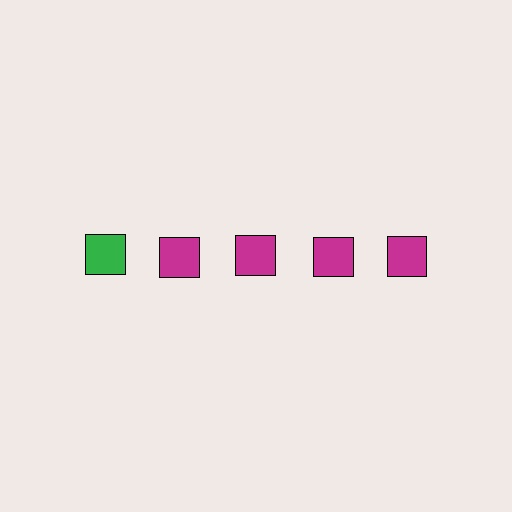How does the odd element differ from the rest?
It has a different color: green instead of magenta.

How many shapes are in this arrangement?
There are 5 shapes arranged in a grid pattern.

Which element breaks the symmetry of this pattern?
The green square in the top row, leftmost column breaks the symmetry. All other shapes are magenta squares.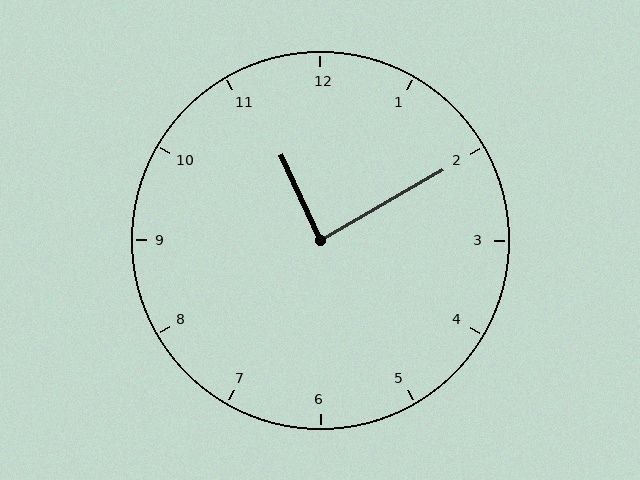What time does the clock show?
11:10.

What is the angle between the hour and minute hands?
Approximately 85 degrees.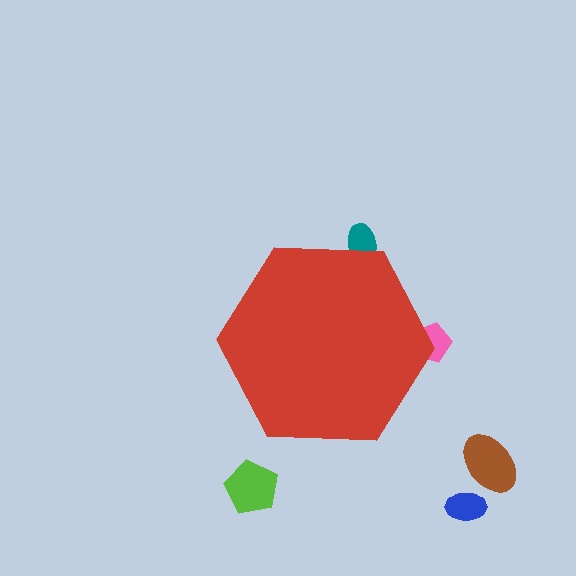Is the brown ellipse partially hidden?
No, the brown ellipse is fully visible.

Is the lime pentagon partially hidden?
No, the lime pentagon is fully visible.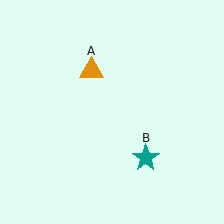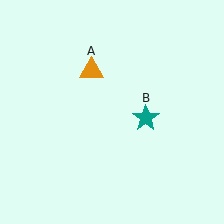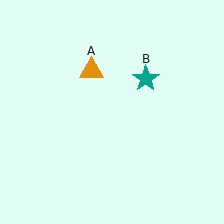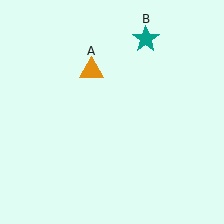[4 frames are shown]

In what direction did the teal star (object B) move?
The teal star (object B) moved up.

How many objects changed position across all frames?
1 object changed position: teal star (object B).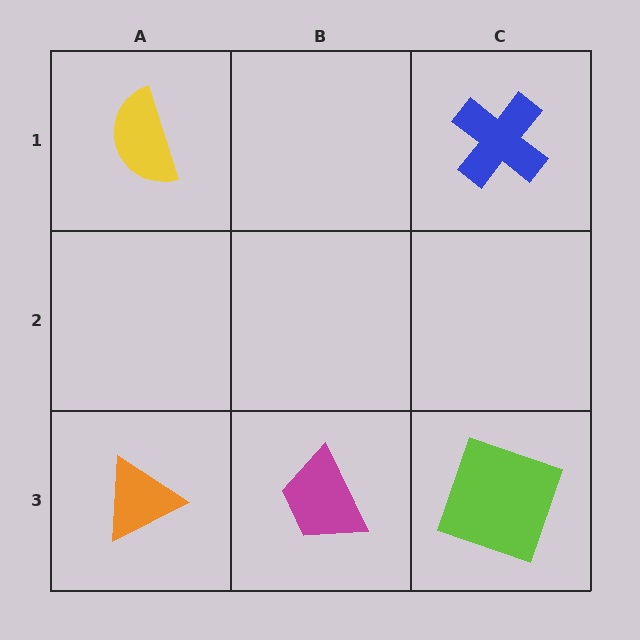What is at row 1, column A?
A yellow semicircle.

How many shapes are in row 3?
3 shapes.